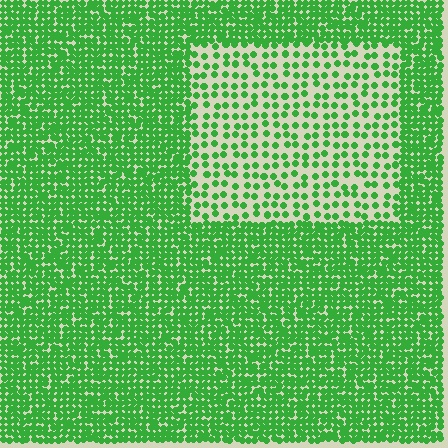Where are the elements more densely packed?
The elements are more densely packed outside the rectangle boundary.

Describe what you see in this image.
The image contains small green elements arranged at two different densities. A rectangle-shaped region is visible where the elements are less densely packed than the surrounding area.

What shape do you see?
I see a rectangle.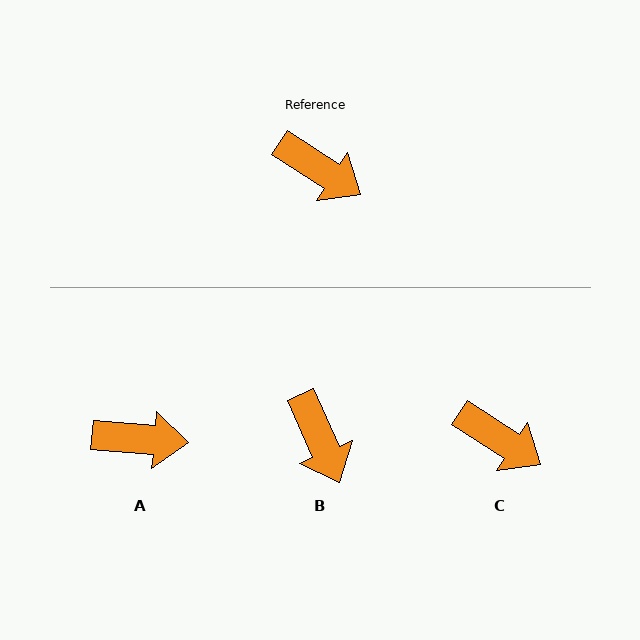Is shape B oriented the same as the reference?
No, it is off by about 33 degrees.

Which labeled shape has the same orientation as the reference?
C.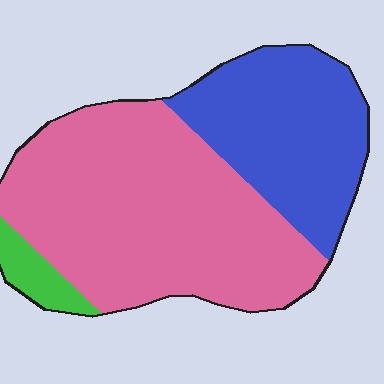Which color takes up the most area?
Pink, at roughly 60%.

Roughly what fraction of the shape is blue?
Blue covers 33% of the shape.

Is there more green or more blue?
Blue.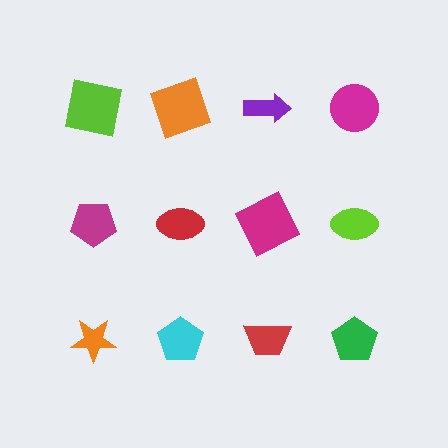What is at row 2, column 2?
A red ellipse.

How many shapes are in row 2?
4 shapes.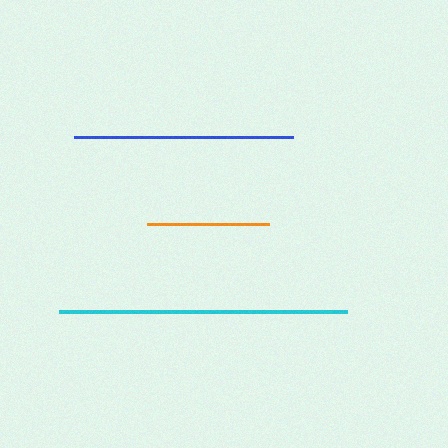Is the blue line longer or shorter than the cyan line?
The cyan line is longer than the blue line.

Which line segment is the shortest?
The orange line is the shortest at approximately 121 pixels.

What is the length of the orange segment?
The orange segment is approximately 121 pixels long.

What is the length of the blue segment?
The blue segment is approximately 219 pixels long.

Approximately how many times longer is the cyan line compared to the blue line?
The cyan line is approximately 1.3 times the length of the blue line.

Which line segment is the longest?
The cyan line is the longest at approximately 288 pixels.